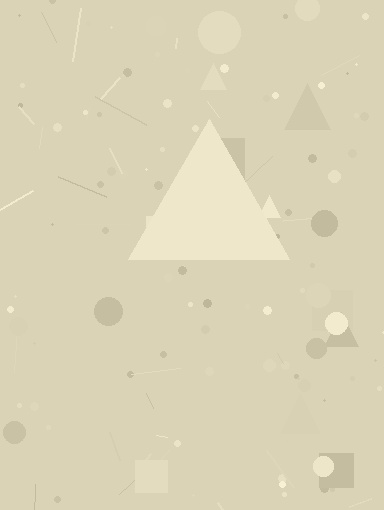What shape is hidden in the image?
A triangle is hidden in the image.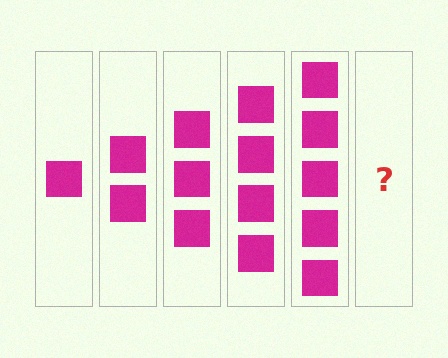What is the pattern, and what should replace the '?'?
The pattern is that each step adds one more square. The '?' should be 6 squares.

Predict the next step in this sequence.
The next step is 6 squares.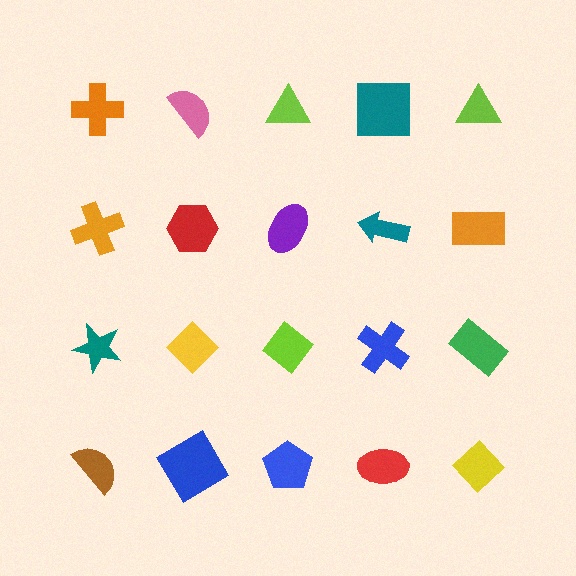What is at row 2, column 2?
A red hexagon.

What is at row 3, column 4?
A blue cross.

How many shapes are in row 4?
5 shapes.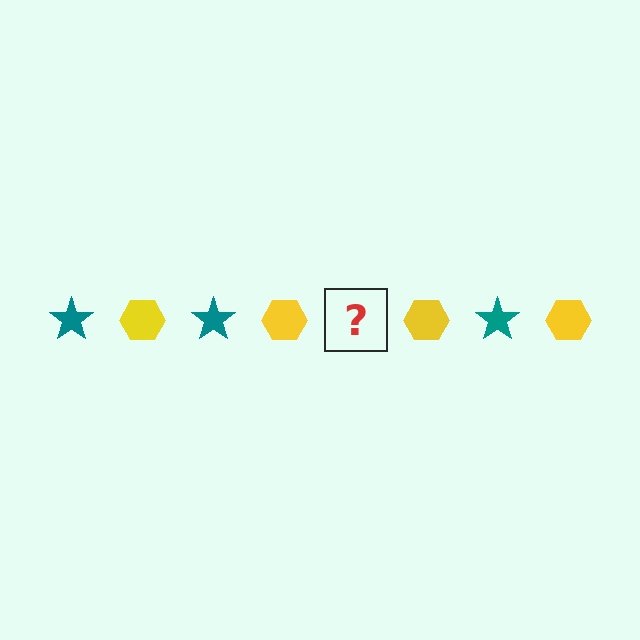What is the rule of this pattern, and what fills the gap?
The rule is that the pattern alternates between teal star and yellow hexagon. The gap should be filled with a teal star.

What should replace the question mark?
The question mark should be replaced with a teal star.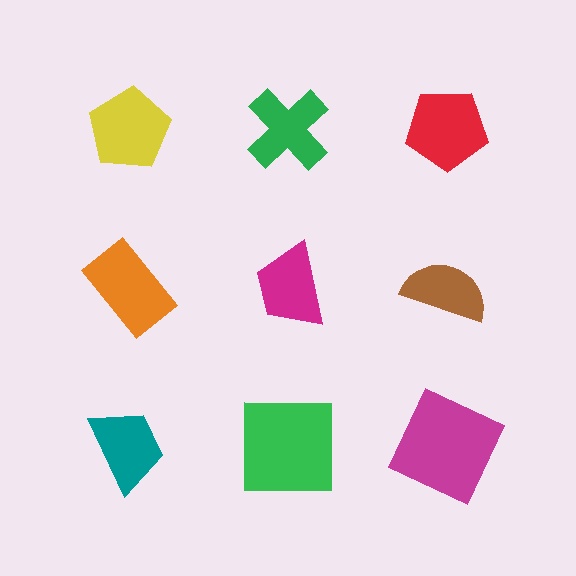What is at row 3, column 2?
A green square.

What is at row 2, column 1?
An orange rectangle.